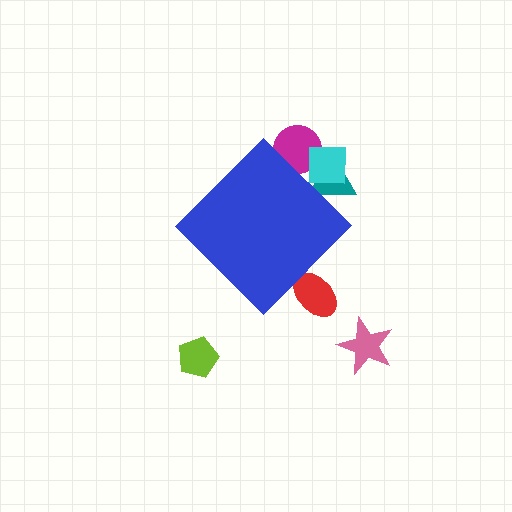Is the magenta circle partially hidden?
Yes, the magenta circle is partially hidden behind the blue diamond.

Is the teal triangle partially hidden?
Yes, the teal triangle is partially hidden behind the blue diamond.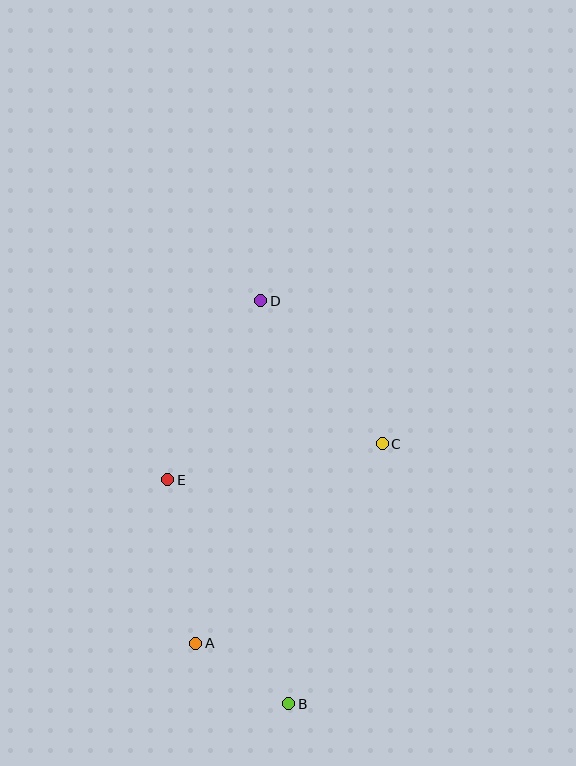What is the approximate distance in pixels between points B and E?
The distance between B and E is approximately 254 pixels.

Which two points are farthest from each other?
Points B and D are farthest from each other.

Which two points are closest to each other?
Points A and B are closest to each other.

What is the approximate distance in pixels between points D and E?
The distance between D and E is approximately 201 pixels.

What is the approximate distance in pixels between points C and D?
The distance between C and D is approximately 187 pixels.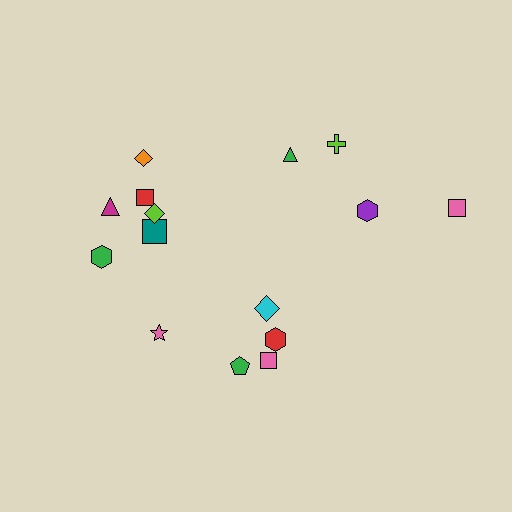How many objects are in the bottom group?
There are 5 objects.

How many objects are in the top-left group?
There are 6 objects.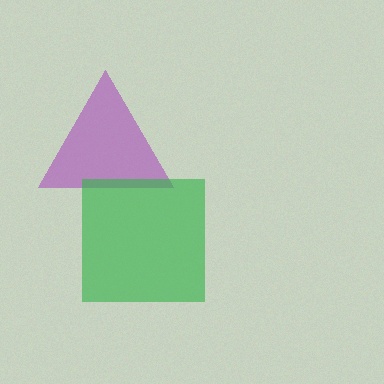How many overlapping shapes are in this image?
There are 2 overlapping shapes in the image.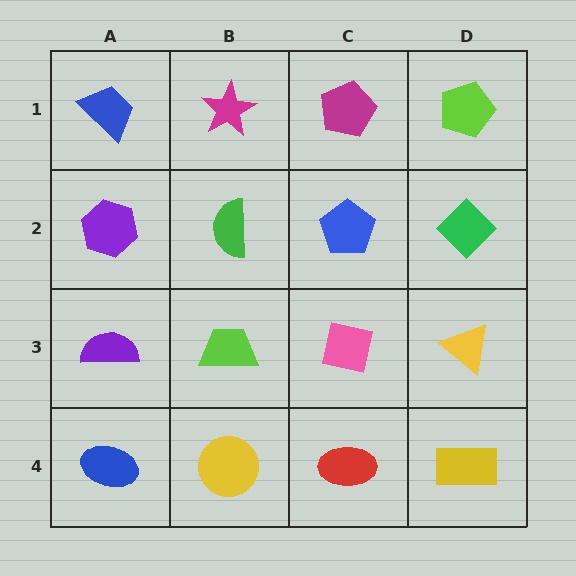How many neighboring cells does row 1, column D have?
2.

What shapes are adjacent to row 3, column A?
A purple hexagon (row 2, column A), a blue ellipse (row 4, column A), a lime trapezoid (row 3, column B).